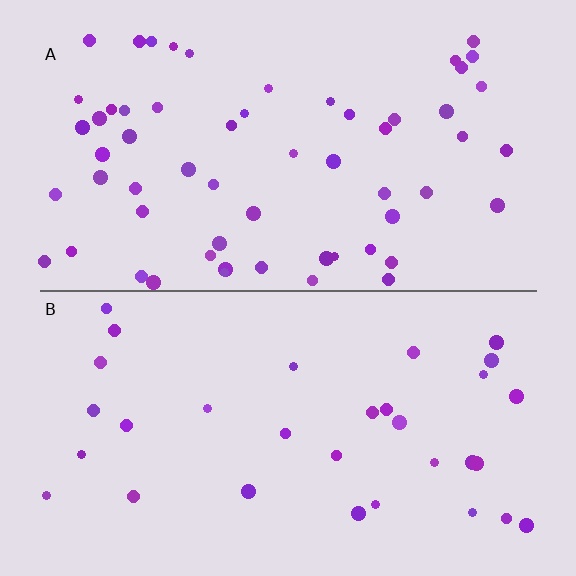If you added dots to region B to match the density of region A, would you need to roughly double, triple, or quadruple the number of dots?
Approximately double.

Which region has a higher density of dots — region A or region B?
A (the top).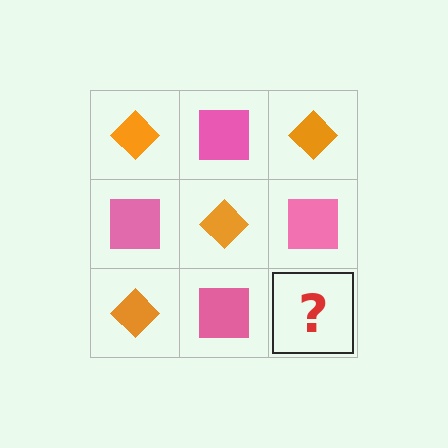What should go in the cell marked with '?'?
The missing cell should contain an orange diamond.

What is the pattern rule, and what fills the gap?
The rule is that it alternates orange diamond and pink square in a checkerboard pattern. The gap should be filled with an orange diamond.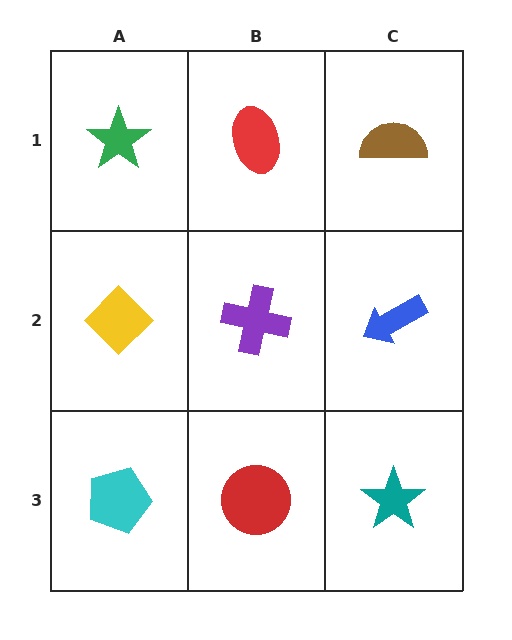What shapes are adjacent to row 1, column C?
A blue arrow (row 2, column C), a red ellipse (row 1, column B).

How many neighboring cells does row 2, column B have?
4.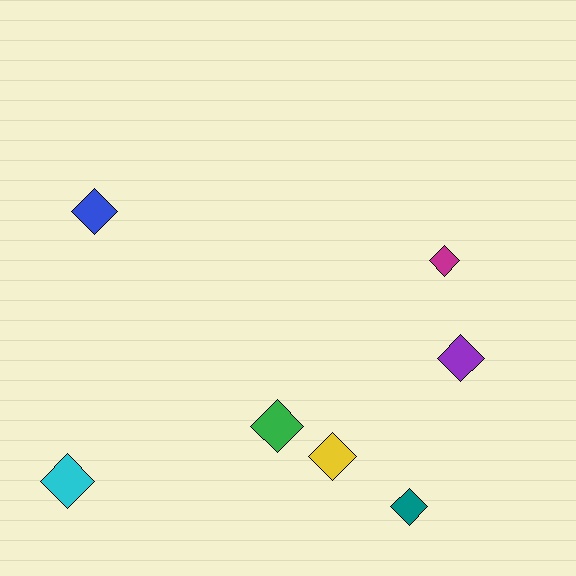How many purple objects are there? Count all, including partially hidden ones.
There is 1 purple object.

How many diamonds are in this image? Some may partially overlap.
There are 7 diamonds.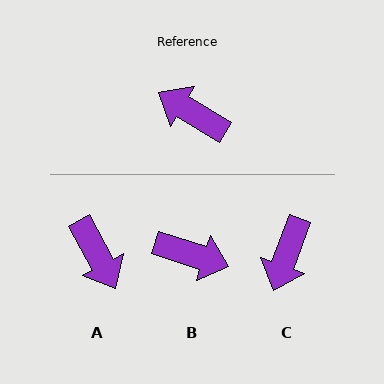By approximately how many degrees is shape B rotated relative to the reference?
Approximately 166 degrees clockwise.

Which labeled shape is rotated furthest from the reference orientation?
B, about 166 degrees away.